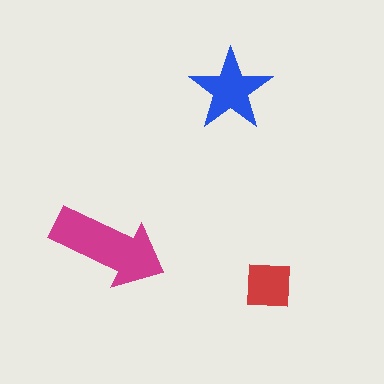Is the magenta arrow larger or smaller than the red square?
Larger.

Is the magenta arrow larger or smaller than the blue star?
Larger.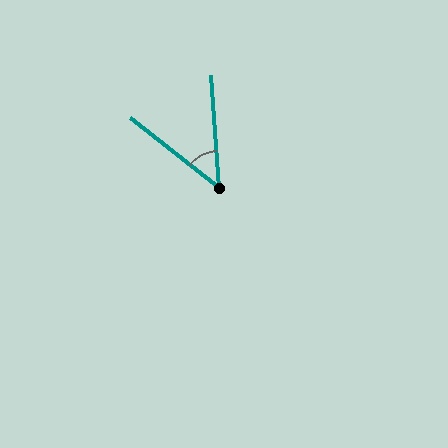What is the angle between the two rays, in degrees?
Approximately 48 degrees.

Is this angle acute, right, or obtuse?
It is acute.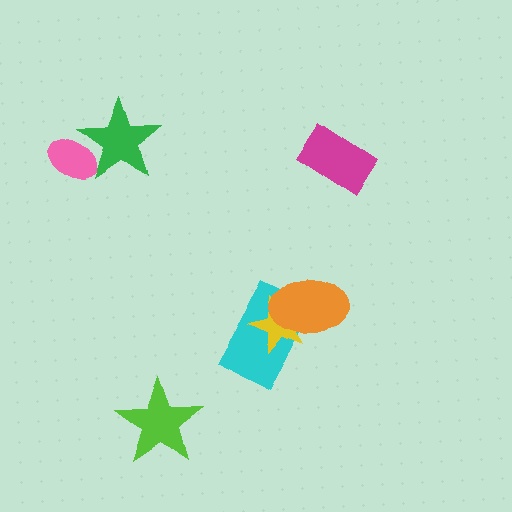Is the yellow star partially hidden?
Yes, it is partially covered by another shape.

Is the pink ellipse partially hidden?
Yes, it is partially covered by another shape.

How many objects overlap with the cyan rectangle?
2 objects overlap with the cyan rectangle.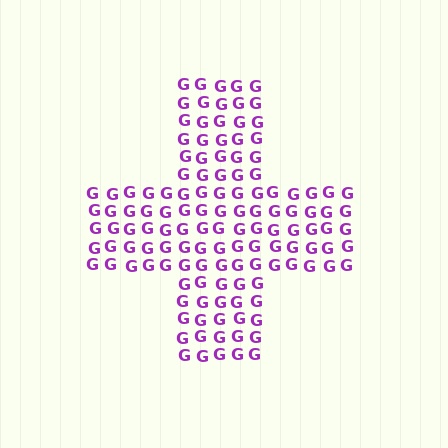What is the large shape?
The large shape is a cross.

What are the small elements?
The small elements are letter G's.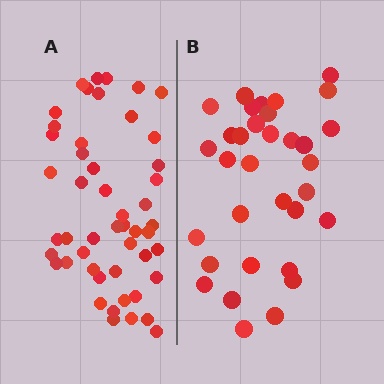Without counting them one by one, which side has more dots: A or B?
Region A (the left region) has more dots.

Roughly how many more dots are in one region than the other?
Region A has approximately 15 more dots than region B.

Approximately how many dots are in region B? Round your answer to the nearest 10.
About 30 dots. (The exact count is 33, which rounds to 30.)